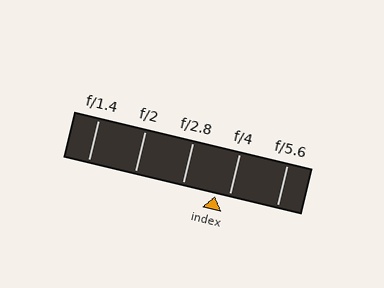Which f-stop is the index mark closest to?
The index mark is closest to f/4.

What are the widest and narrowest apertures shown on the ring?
The widest aperture shown is f/1.4 and the narrowest is f/5.6.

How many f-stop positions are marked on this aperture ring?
There are 5 f-stop positions marked.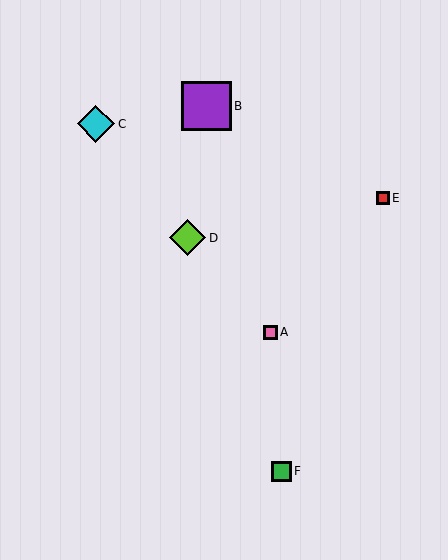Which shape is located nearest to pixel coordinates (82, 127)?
The cyan diamond (labeled C) at (96, 124) is nearest to that location.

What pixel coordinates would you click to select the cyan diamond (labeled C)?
Click at (96, 124) to select the cyan diamond C.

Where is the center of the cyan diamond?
The center of the cyan diamond is at (96, 124).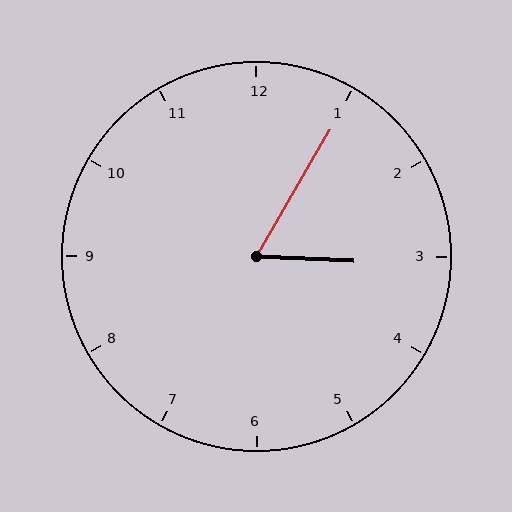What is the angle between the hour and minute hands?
Approximately 62 degrees.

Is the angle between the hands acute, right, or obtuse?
It is acute.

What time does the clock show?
3:05.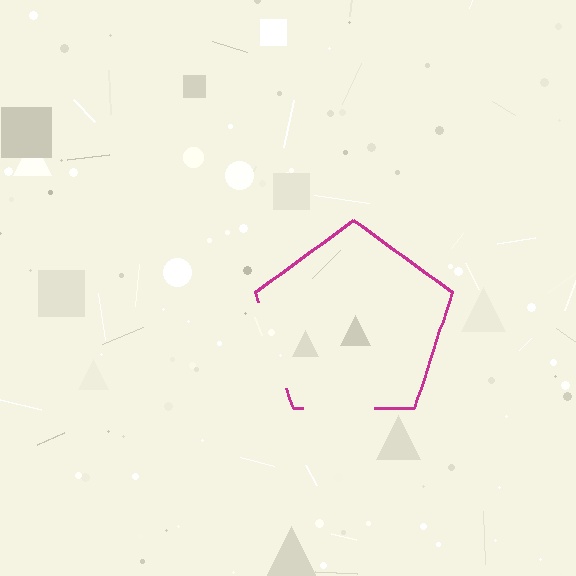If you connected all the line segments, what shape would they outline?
They would outline a pentagon.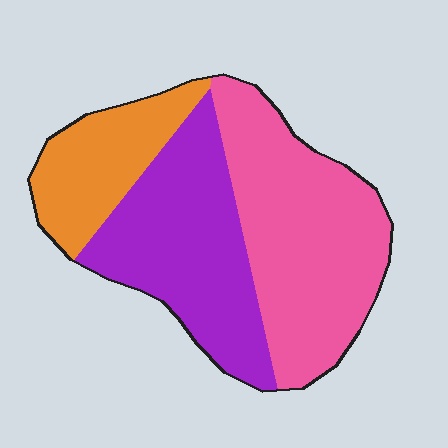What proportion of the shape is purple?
Purple covers roughly 35% of the shape.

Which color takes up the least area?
Orange, at roughly 20%.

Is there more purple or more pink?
Pink.